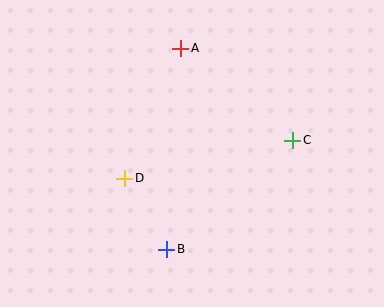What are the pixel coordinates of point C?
Point C is at (293, 140).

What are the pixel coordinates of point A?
Point A is at (181, 48).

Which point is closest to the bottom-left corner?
Point B is closest to the bottom-left corner.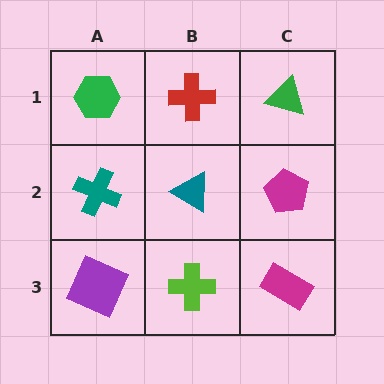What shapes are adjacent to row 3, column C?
A magenta pentagon (row 2, column C), a lime cross (row 3, column B).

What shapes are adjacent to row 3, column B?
A teal triangle (row 2, column B), a purple square (row 3, column A), a magenta rectangle (row 3, column C).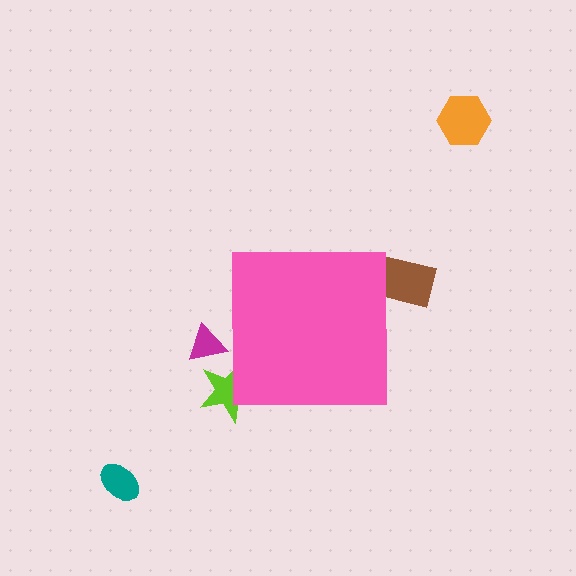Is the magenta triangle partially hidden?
Yes, the magenta triangle is partially hidden behind the pink square.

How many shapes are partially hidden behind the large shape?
3 shapes are partially hidden.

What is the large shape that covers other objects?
A pink square.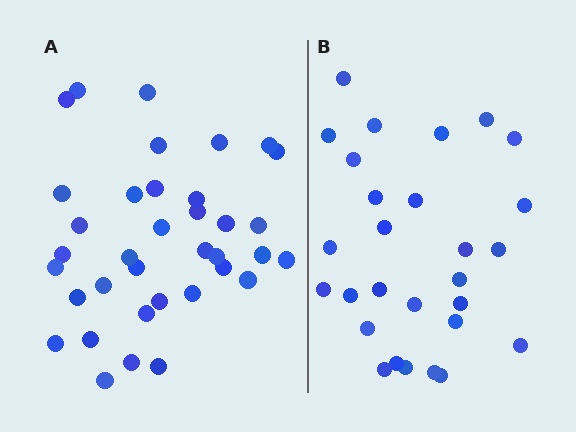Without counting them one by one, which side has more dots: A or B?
Region A (the left region) has more dots.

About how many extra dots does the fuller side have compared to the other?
Region A has roughly 8 or so more dots than region B.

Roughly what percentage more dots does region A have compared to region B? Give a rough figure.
About 30% more.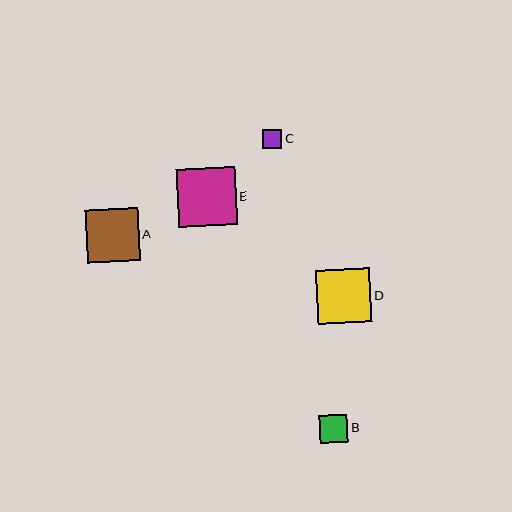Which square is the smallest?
Square C is the smallest with a size of approximately 19 pixels.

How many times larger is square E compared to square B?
Square E is approximately 2.1 times the size of square B.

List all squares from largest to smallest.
From largest to smallest: E, D, A, B, C.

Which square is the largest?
Square E is the largest with a size of approximately 58 pixels.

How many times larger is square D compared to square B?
Square D is approximately 1.9 times the size of square B.